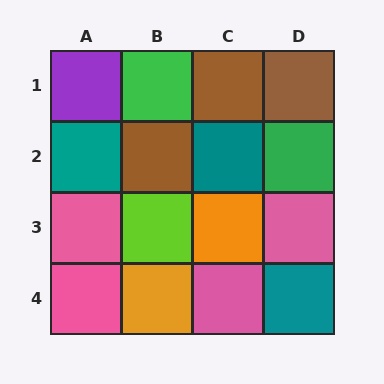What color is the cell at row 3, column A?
Pink.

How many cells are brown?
3 cells are brown.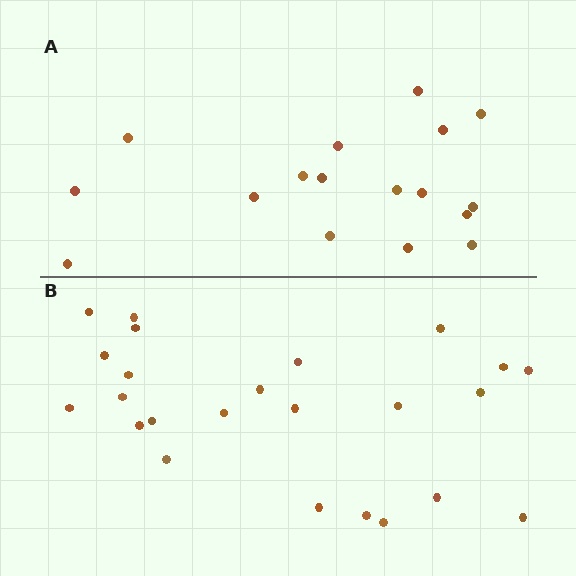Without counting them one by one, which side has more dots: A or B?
Region B (the bottom region) has more dots.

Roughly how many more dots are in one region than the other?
Region B has roughly 8 or so more dots than region A.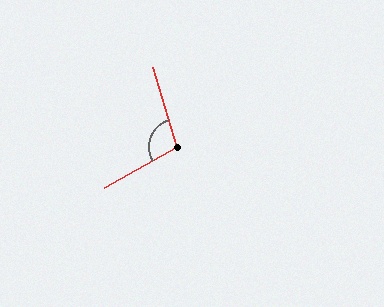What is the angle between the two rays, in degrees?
Approximately 103 degrees.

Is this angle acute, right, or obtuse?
It is obtuse.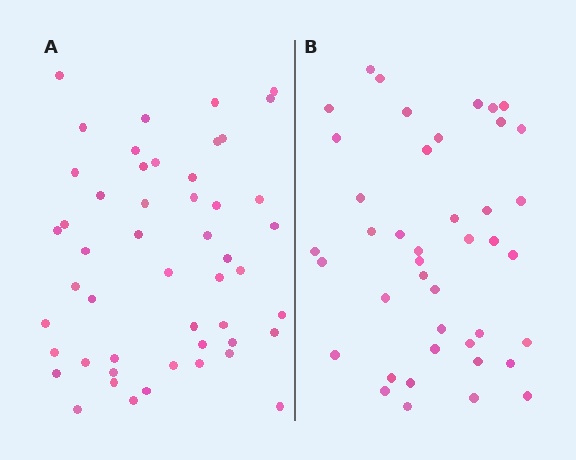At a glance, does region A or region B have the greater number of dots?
Region A (the left region) has more dots.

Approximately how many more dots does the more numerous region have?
Region A has roughly 8 or so more dots than region B.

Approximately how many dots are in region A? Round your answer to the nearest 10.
About 50 dots.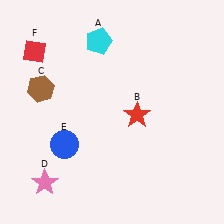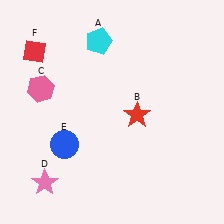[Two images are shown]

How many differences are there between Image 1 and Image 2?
There is 1 difference between the two images.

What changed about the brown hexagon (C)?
In Image 1, C is brown. In Image 2, it changed to pink.